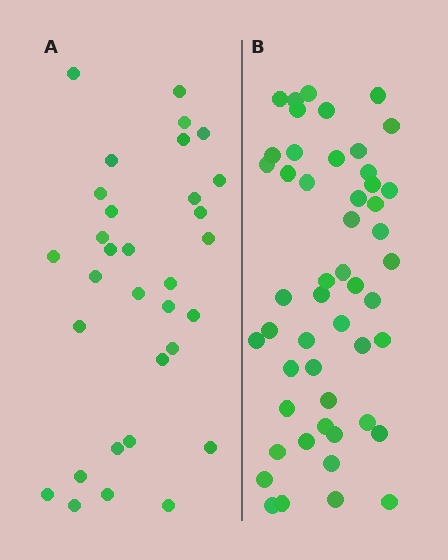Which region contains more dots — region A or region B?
Region B (the right region) has more dots.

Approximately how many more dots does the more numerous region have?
Region B has approximately 20 more dots than region A.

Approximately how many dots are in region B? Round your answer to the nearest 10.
About 50 dots.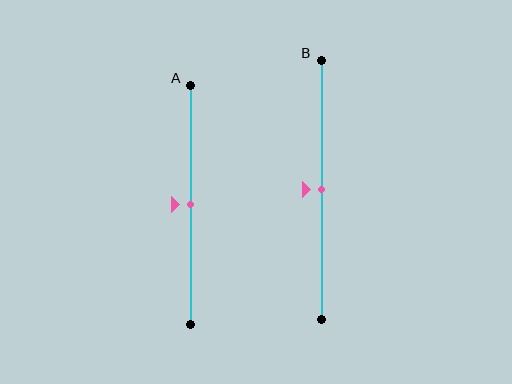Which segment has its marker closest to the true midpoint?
Segment A has its marker closest to the true midpoint.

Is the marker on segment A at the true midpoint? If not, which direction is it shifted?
Yes, the marker on segment A is at the true midpoint.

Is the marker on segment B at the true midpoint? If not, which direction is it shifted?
Yes, the marker on segment B is at the true midpoint.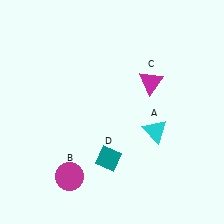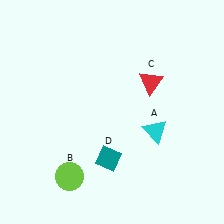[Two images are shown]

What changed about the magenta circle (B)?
In Image 1, B is magenta. In Image 2, it changed to lime.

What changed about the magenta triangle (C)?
In Image 1, C is magenta. In Image 2, it changed to red.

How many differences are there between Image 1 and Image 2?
There are 2 differences between the two images.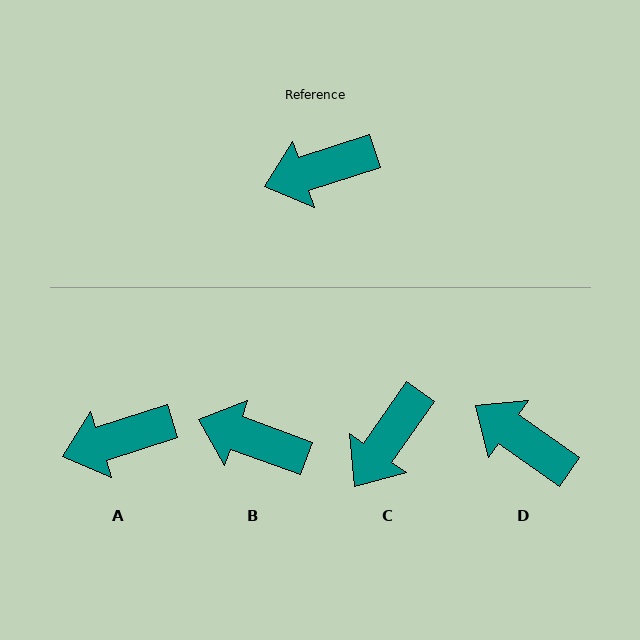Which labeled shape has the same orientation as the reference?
A.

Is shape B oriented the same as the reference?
No, it is off by about 38 degrees.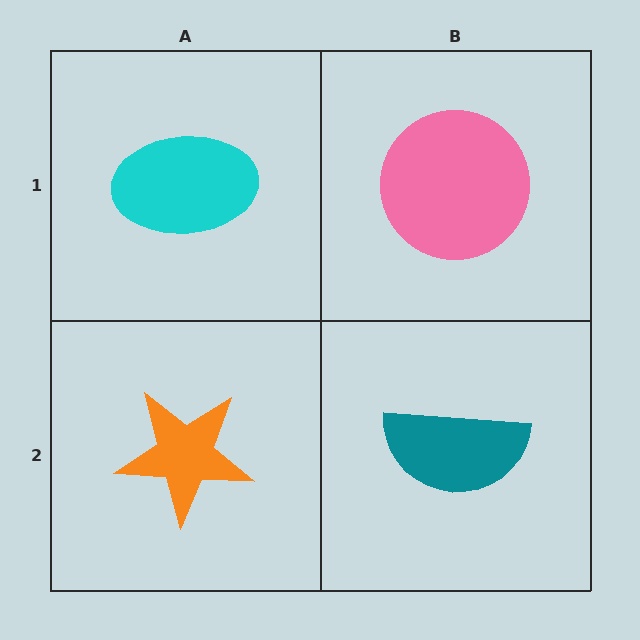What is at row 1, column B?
A pink circle.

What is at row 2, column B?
A teal semicircle.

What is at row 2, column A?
An orange star.